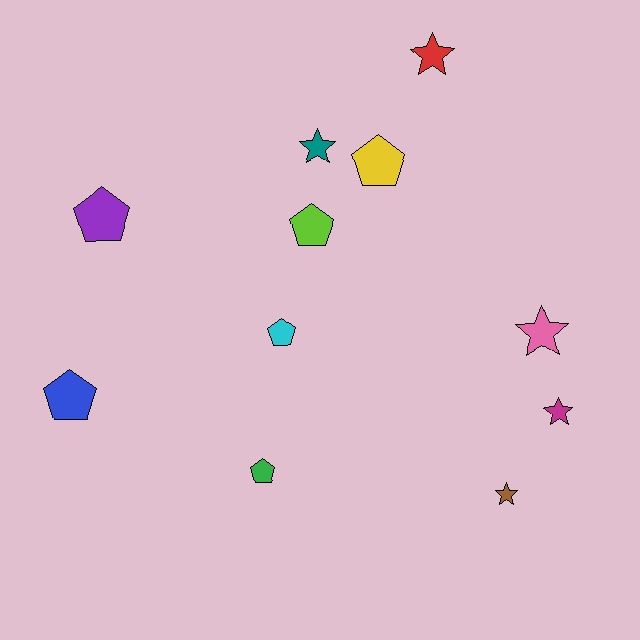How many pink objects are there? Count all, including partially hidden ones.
There is 1 pink object.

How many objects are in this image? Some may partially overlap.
There are 11 objects.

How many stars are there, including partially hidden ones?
There are 5 stars.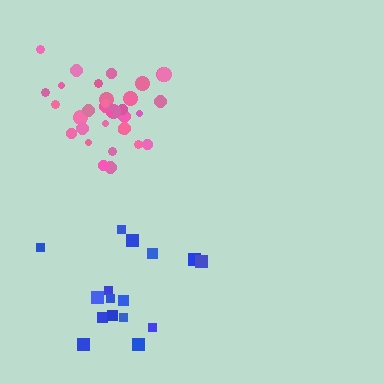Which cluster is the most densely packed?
Pink.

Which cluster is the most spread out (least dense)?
Blue.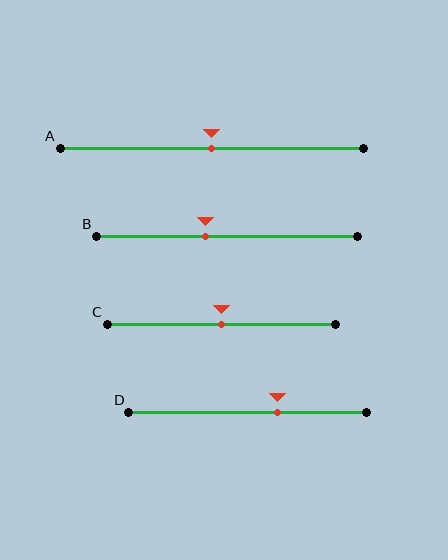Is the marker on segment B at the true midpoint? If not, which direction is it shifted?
No, the marker on segment B is shifted to the left by about 8% of the segment length.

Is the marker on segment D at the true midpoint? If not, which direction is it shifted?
No, the marker on segment D is shifted to the right by about 13% of the segment length.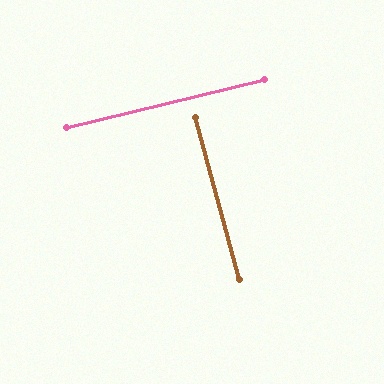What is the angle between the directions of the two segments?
Approximately 89 degrees.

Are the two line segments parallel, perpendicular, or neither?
Perpendicular — they meet at approximately 89°.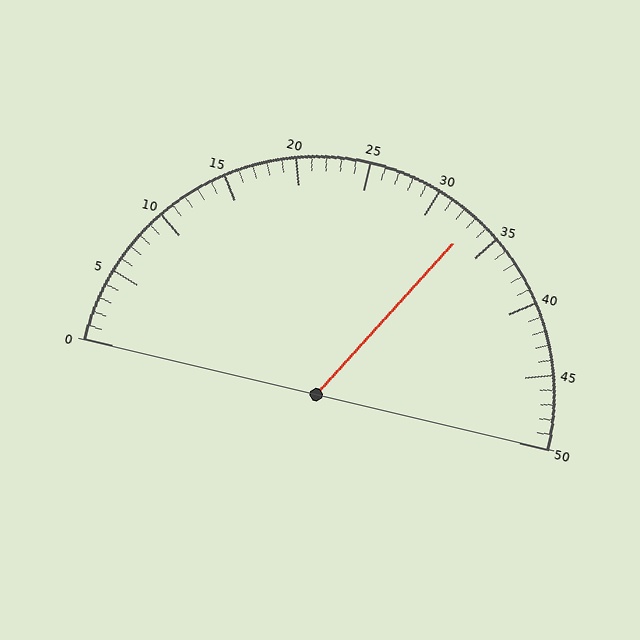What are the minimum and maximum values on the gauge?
The gauge ranges from 0 to 50.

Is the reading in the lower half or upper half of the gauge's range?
The reading is in the upper half of the range (0 to 50).